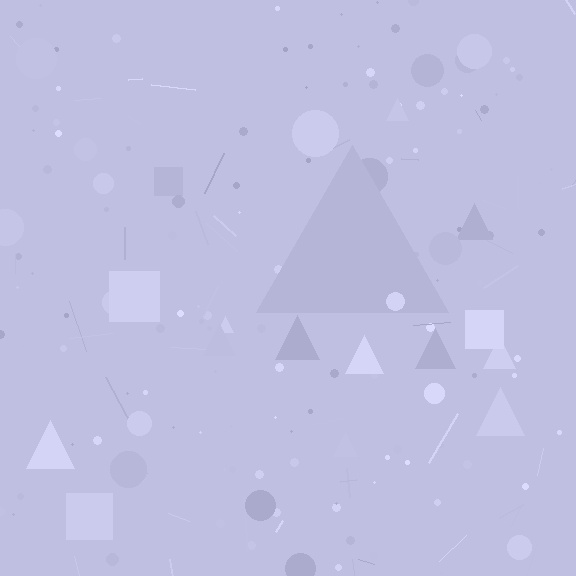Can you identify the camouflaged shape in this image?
The camouflaged shape is a triangle.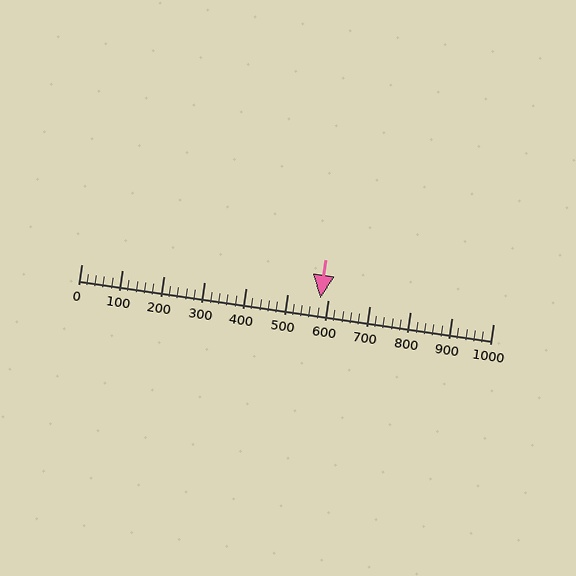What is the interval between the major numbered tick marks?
The major tick marks are spaced 100 units apart.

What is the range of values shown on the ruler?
The ruler shows values from 0 to 1000.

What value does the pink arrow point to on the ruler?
The pink arrow points to approximately 580.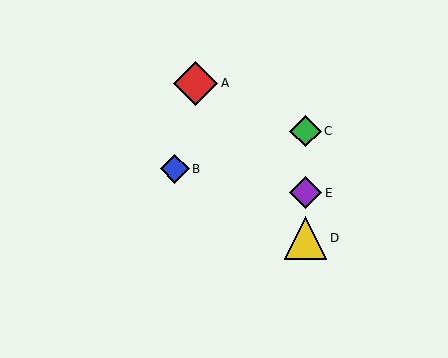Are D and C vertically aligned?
Yes, both are at x≈306.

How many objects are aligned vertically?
3 objects (C, D, E) are aligned vertically.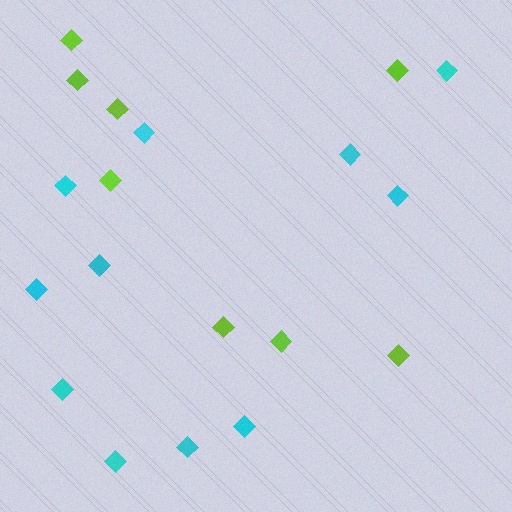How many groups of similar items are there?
There are 2 groups: one group of lime diamonds (8) and one group of cyan diamonds (11).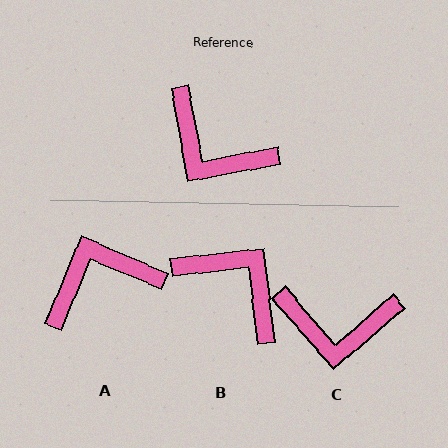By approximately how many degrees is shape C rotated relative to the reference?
Approximately 30 degrees counter-clockwise.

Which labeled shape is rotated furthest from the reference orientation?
B, about 176 degrees away.